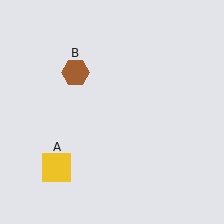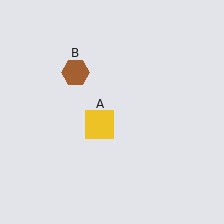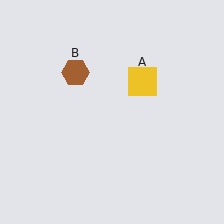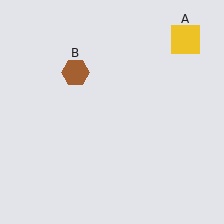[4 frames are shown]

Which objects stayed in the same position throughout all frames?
Brown hexagon (object B) remained stationary.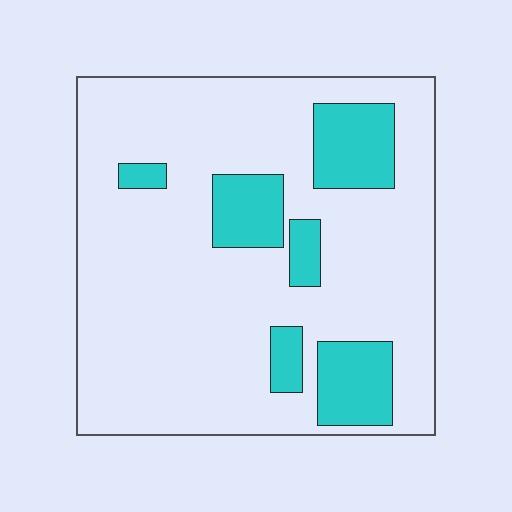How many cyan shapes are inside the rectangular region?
6.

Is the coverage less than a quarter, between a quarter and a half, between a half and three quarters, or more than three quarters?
Less than a quarter.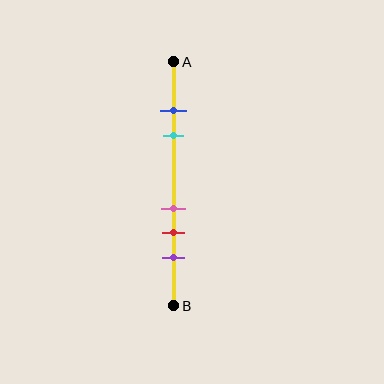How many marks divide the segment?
There are 5 marks dividing the segment.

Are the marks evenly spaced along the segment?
No, the marks are not evenly spaced.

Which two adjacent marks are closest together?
The blue and cyan marks are the closest adjacent pair.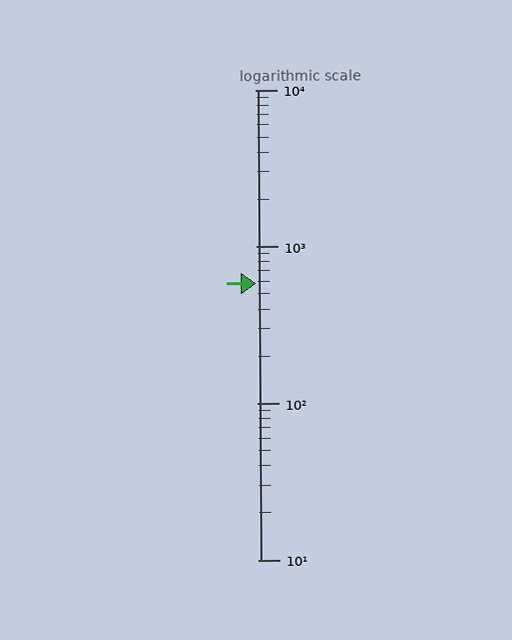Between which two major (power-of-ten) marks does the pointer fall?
The pointer is between 100 and 1000.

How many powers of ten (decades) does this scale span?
The scale spans 3 decades, from 10 to 10000.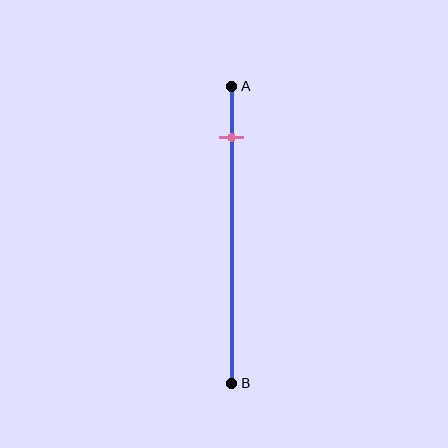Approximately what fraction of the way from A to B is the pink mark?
The pink mark is approximately 15% of the way from A to B.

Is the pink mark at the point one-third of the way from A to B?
No, the mark is at about 15% from A, not at the 33% one-third point.